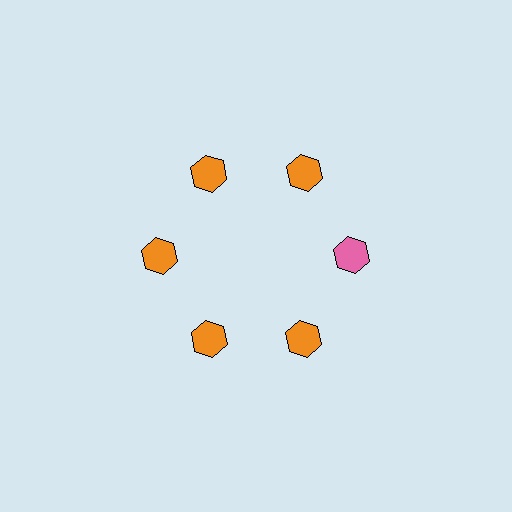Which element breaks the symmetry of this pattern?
The pink hexagon at roughly the 3 o'clock position breaks the symmetry. All other shapes are orange hexagons.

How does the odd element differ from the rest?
It has a different color: pink instead of orange.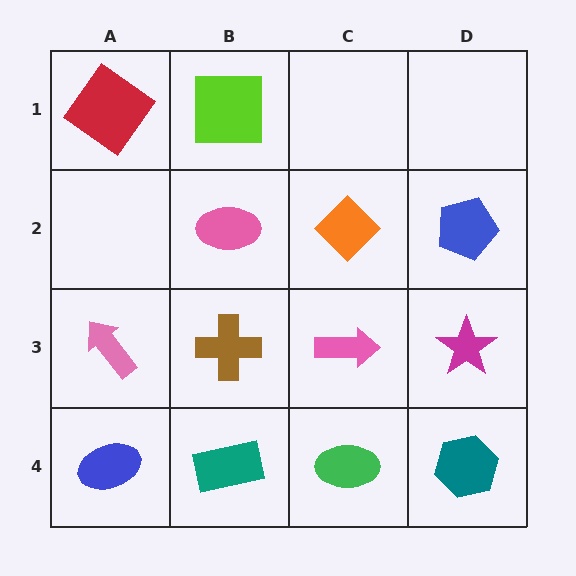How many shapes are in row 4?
4 shapes.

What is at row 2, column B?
A pink ellipse.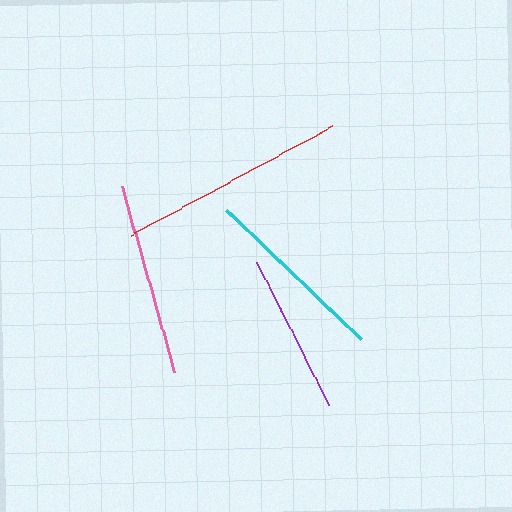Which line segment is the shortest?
The purple line is the shortest at approximately 160 pixels.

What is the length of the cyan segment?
The cyan segment is approximately 187 pixels long.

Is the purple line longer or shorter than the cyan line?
The cyan line is longer than the purple line.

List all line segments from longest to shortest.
From longest to shortest: red, pink, cyan, purple.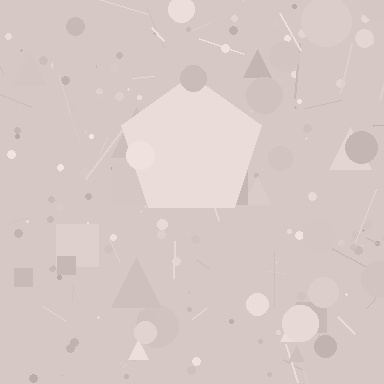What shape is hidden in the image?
A pentagon is hidden in the image.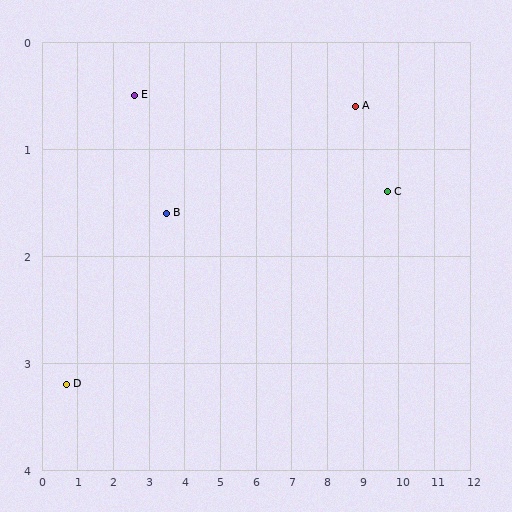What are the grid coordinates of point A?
Point A is at approximately (8.8, 0.6).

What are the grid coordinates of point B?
Point B is at approximately (3.5, 1.6).